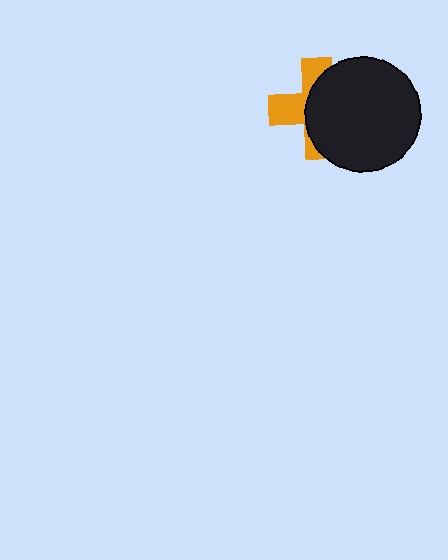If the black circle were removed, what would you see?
You would see the complete orange cross.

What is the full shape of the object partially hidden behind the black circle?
The partially hidden object is an orange cross.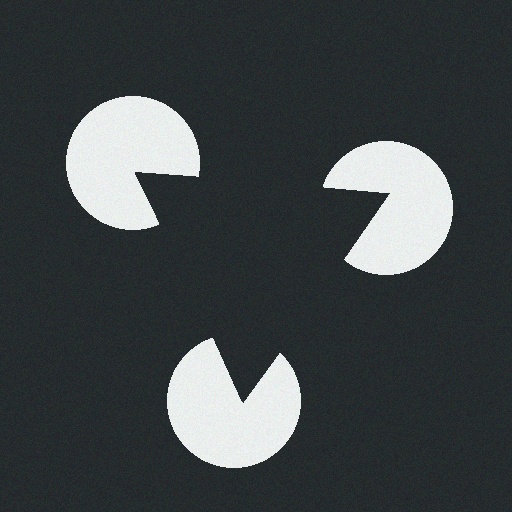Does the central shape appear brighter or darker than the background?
It typically appears slightly darker than the background, even though no actual brightness change is drawn.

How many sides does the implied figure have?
3 sides.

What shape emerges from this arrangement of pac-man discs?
An illusory triangle — its edges are inferred from the aligned wedge cuts in the pac-man discs, not physically drawn.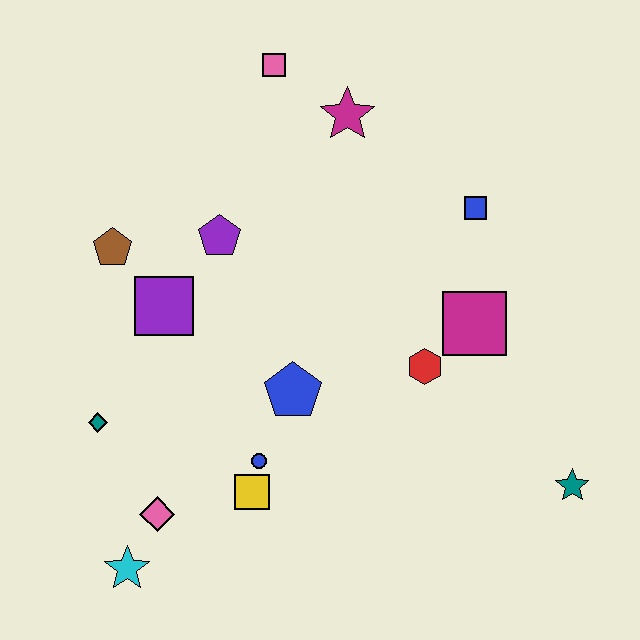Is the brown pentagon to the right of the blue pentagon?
No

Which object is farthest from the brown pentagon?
The teal star is farthest from the brown pentagon.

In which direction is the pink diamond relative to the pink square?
The pink diamond is below the pink square.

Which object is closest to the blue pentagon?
The blue circle is closest to the blue pentagon.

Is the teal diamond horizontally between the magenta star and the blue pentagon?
No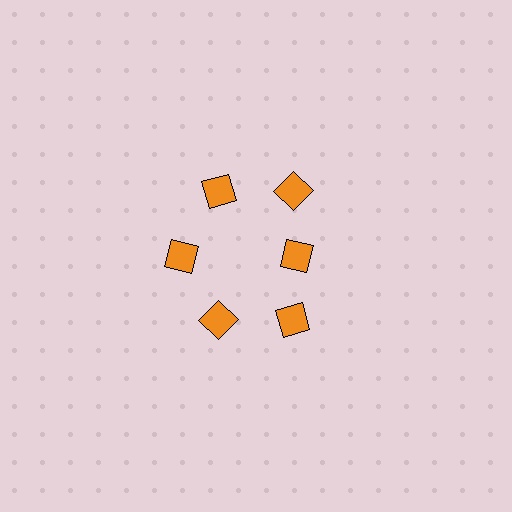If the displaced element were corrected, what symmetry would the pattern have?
It would have 6-fold rotational symmetry — the pattern would map onto itself every 60 degrees.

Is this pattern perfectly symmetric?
No. The 6 orange diamonds are arranged in a ring, but one element near the 3 o'clock position is pulled inward toward the center, breaking the 6-fold rotational symmetry.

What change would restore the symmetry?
The symmetry would be restored by moving it outward, back onto the ring so that all 6 diamonds sit at equal angles and equal distance from the center.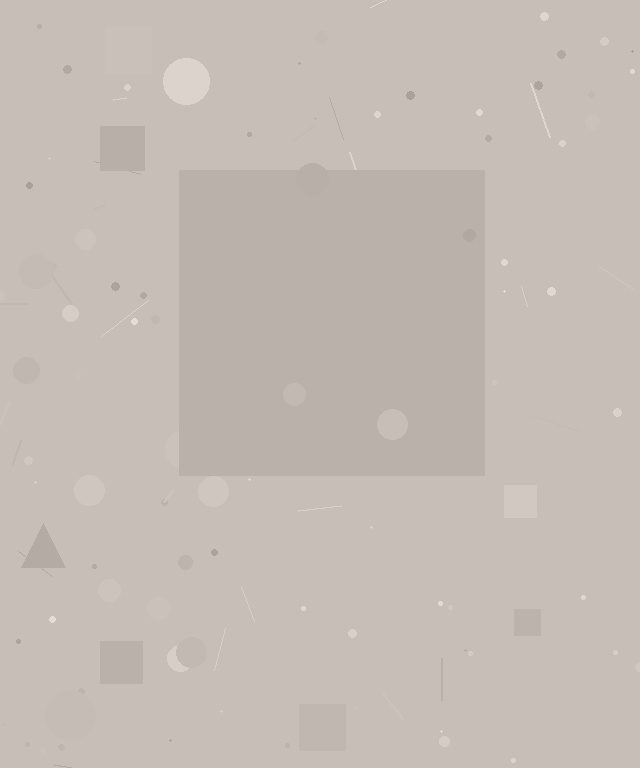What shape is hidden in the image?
A square is hidden in the image.